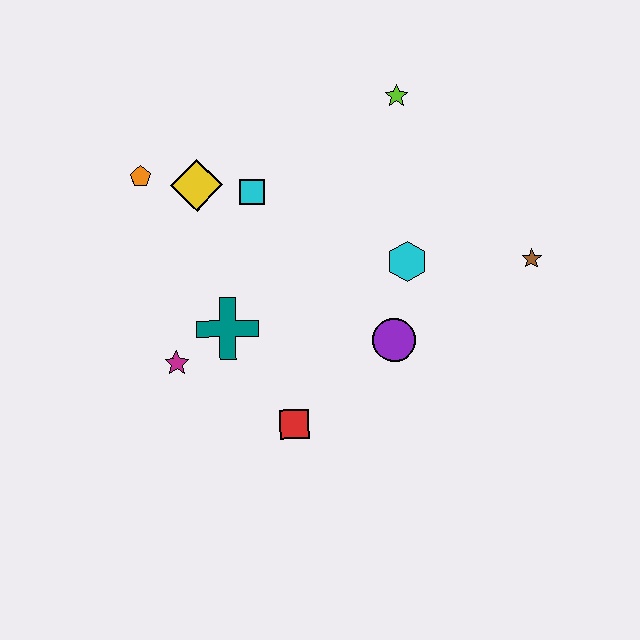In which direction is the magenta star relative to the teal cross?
The magenta star is to the left of the teal cross.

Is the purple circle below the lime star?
Yes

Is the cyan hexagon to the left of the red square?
No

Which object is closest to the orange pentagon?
The yellow diamond is closest to the orange pentagon.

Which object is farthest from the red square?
The lime star is farthest from the red square.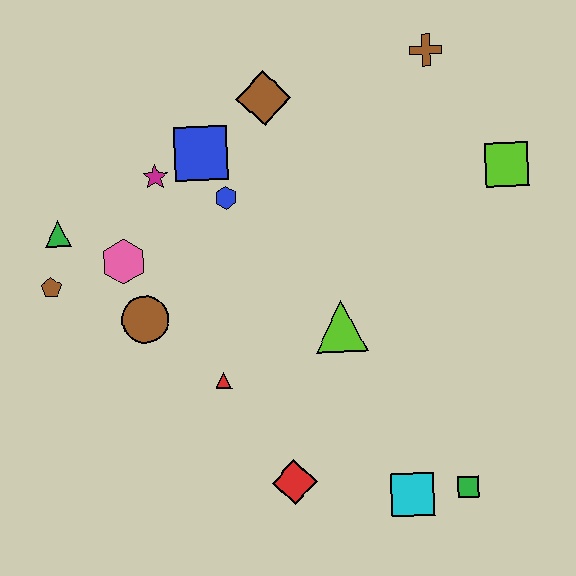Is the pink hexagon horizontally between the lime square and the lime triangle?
No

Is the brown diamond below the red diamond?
No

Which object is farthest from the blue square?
The green square is farthest from the blue square.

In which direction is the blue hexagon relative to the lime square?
The blue hexagon is to the left of the lime square.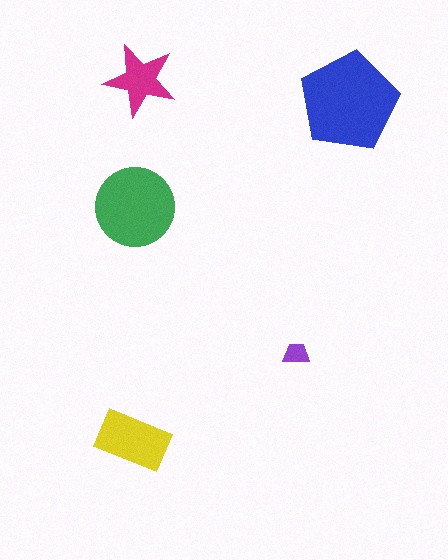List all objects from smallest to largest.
The purple trapezoid, the magenta star, the yellow rectangle, the green circle, the blue pentagon.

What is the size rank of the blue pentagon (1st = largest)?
1st.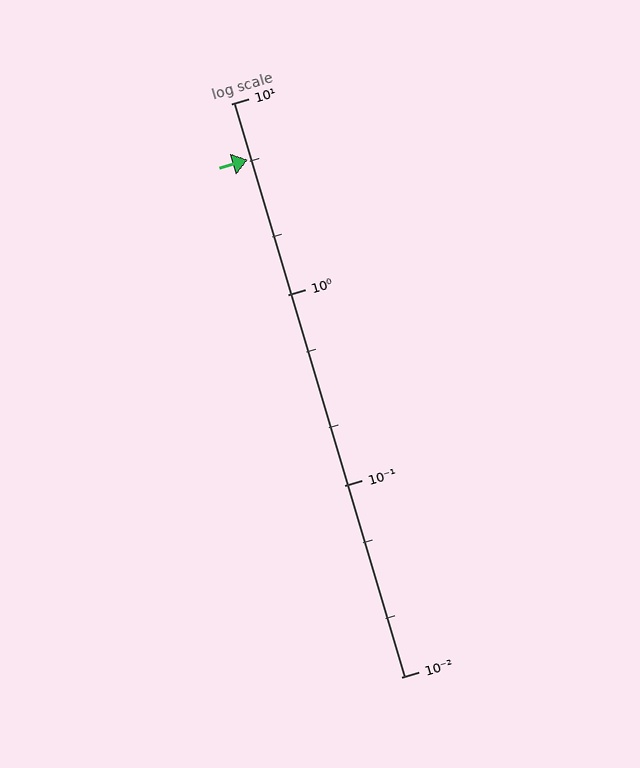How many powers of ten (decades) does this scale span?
The scale spans 3 decades, from 0.01 to 10.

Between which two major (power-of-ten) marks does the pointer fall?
The pointer is between 1 and 10.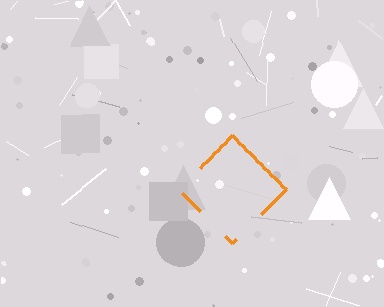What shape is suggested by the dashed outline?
The dashed outline suggests a diamond.